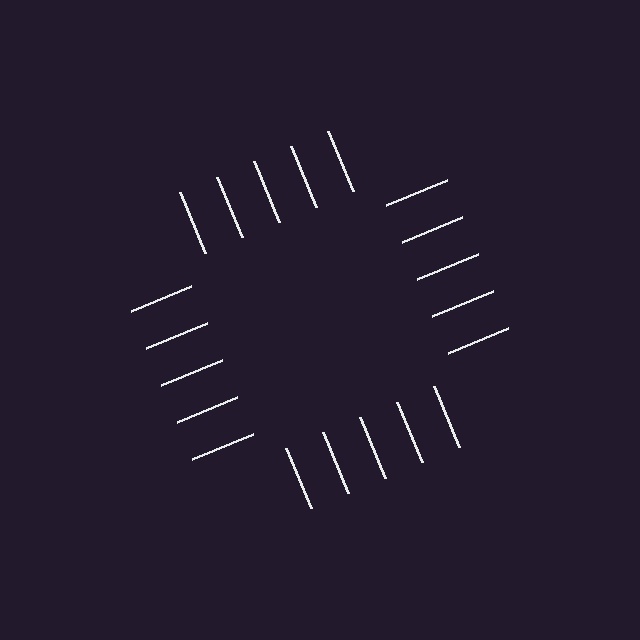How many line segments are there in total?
20 — 5 along each of the 4 edges.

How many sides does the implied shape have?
4 sides — the line-ends trace a square.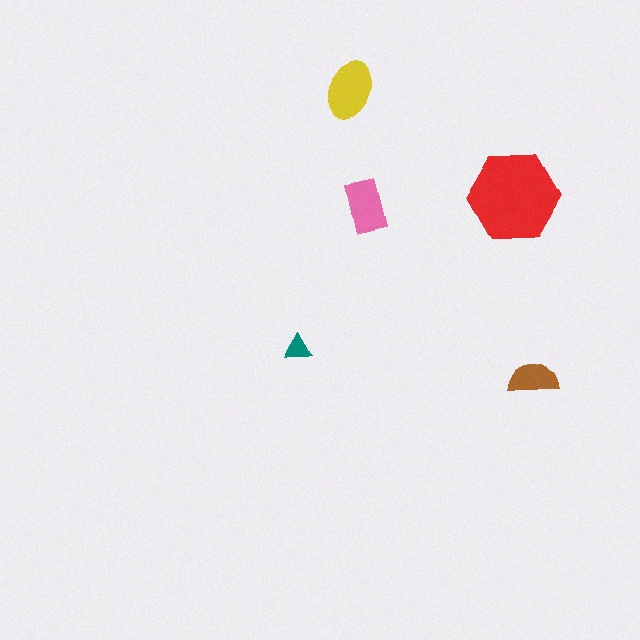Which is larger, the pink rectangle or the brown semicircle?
The pink rectangle.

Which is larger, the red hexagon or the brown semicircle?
The red hexagon.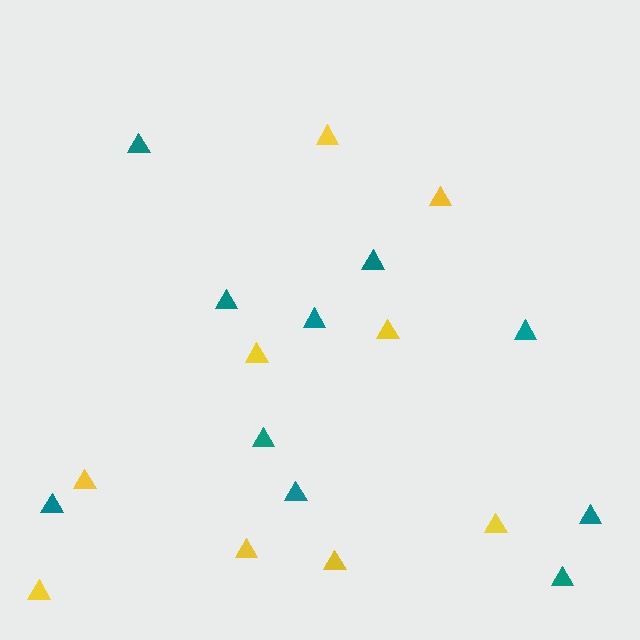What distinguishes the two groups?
There are 2 groups: one group of yellow triangles (9) and one group of teal triangles (10).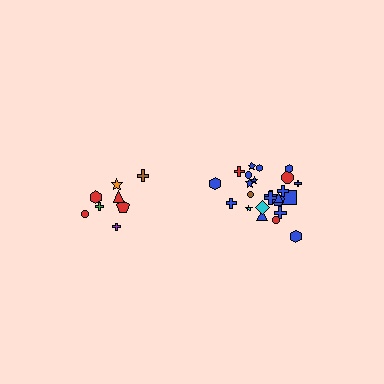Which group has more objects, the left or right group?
The right group.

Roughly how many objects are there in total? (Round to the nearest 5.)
Roughly 35 objects in total.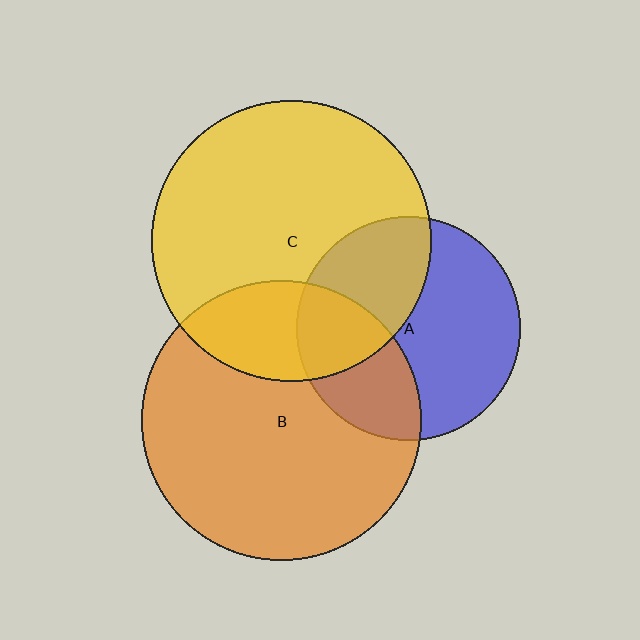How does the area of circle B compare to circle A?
Approximately 1.6 times.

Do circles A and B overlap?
Yes.